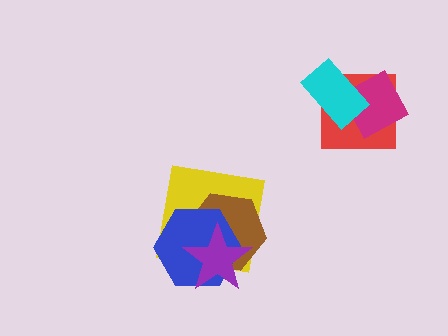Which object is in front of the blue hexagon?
The purple star is in front of the blue hexagon.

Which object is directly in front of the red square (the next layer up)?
The magenta square is directly in front of the red square.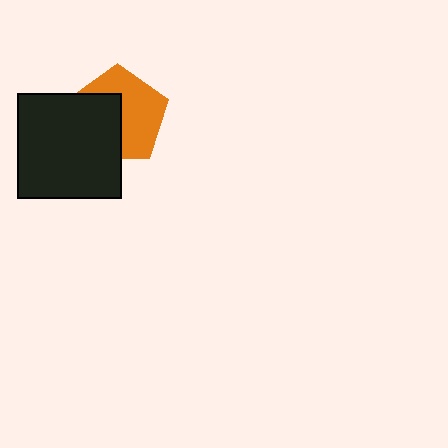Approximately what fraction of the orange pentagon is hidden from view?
Roughly 44% of the orange pentagon is hidden behind the black square.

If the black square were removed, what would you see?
You would see the complete orange pentagon.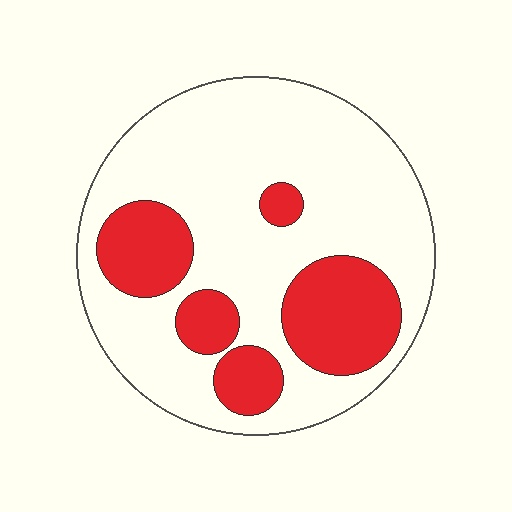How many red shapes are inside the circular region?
5.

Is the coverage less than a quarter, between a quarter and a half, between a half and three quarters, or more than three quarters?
Between a quarter and a half.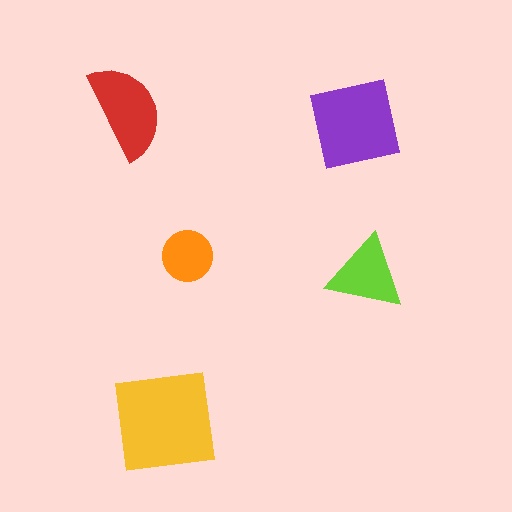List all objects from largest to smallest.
The yellow square, the purple square, the red semicircle, the lime triangle, the orange circle.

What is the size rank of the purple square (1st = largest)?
2nd.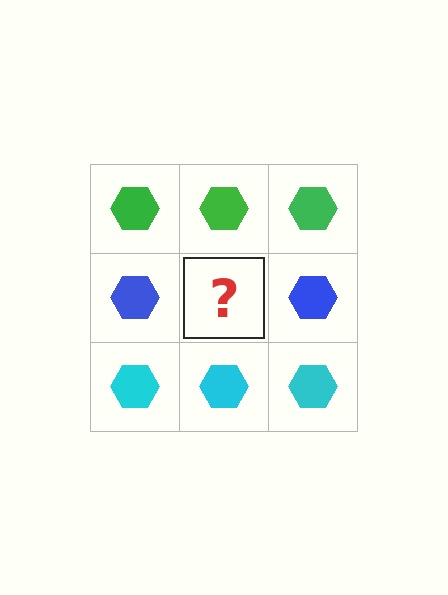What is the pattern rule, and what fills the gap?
The rule is that each row has a consistent color. The gap should be filled with a blue hexagon.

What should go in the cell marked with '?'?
The missing cell should contain a blue hexagon.